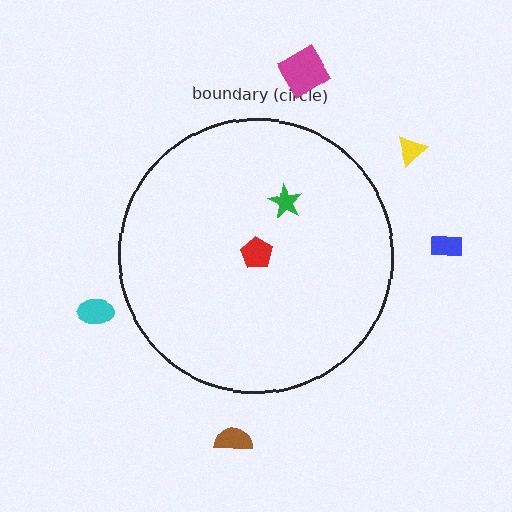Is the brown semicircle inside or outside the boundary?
Outside.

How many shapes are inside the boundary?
2 inside, 5 outside.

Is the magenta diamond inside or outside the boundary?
Outside.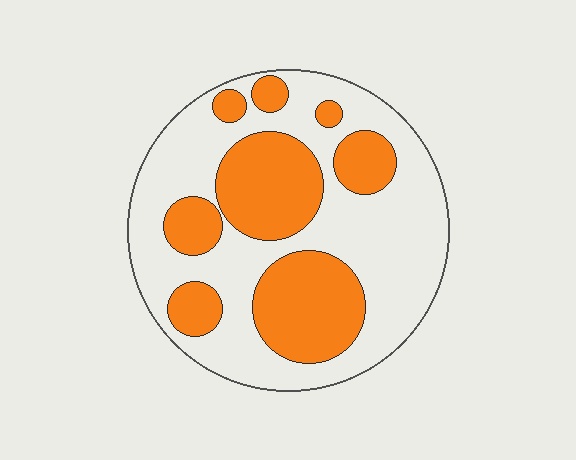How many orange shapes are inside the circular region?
8.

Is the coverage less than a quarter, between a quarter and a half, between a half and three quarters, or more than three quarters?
Between a quarter and a half.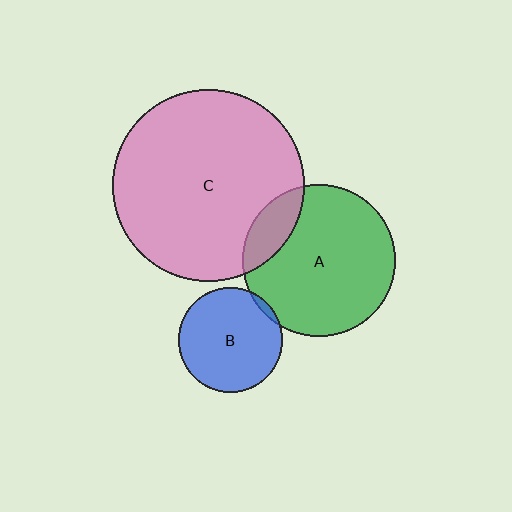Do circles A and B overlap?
Yes.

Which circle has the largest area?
Circle C (pink).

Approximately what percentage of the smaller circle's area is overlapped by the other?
Approximately 5%.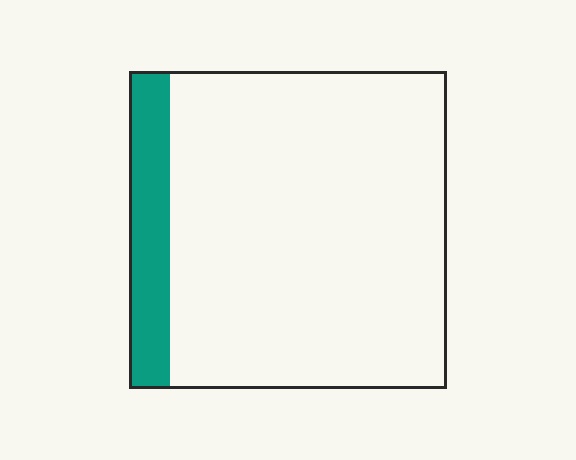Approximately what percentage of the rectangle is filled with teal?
Approximately 15%.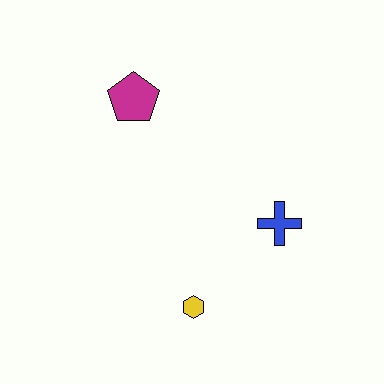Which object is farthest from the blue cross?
The magenta pentagon is farthest from the blue cross.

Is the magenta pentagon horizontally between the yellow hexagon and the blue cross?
No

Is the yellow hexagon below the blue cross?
Yes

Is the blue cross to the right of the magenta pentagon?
Yes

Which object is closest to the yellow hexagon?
The blue cross is closest to the yellow hexagon.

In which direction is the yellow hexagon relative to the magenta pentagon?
The yellow hexagon is below the magenta pentagon.